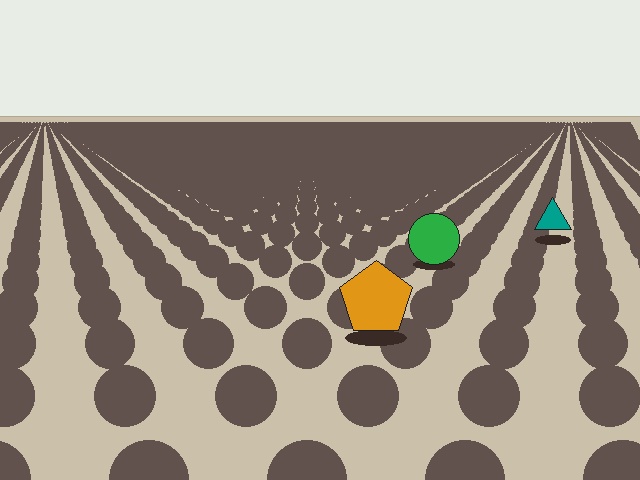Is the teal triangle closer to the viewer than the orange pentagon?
No. The orange pentagon is closer — you can tell from the texture gradient: the ground texture is coarser near it.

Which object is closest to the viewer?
The orange pentagon is closest. The texture marks near it are larger and more spread out.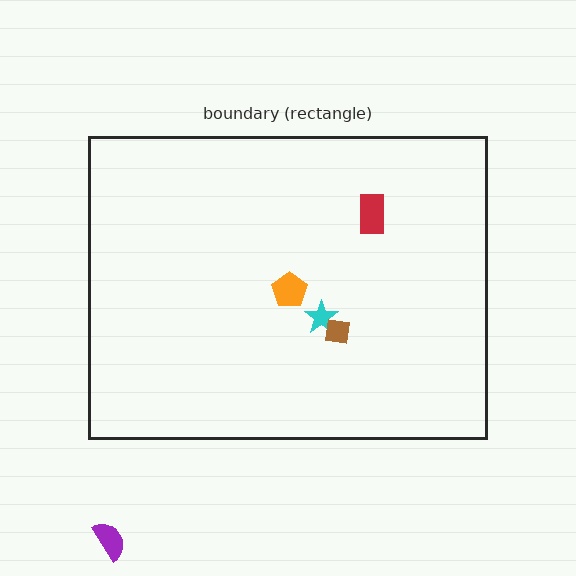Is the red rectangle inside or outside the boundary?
Inside.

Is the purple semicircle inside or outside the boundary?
Outside.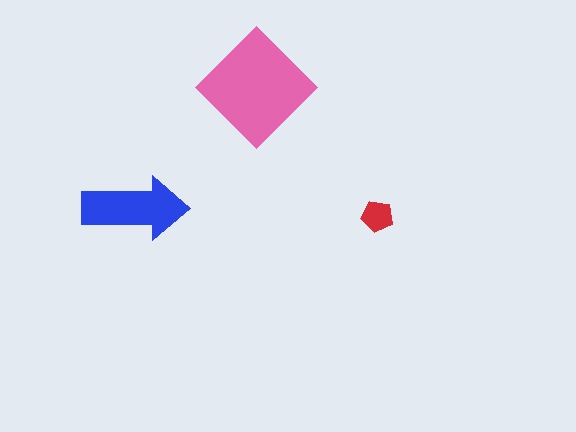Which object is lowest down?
The red pentagon is bottommost.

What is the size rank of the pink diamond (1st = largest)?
1st.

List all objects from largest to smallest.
The pink diamond, the blue arrow, the red pentagon.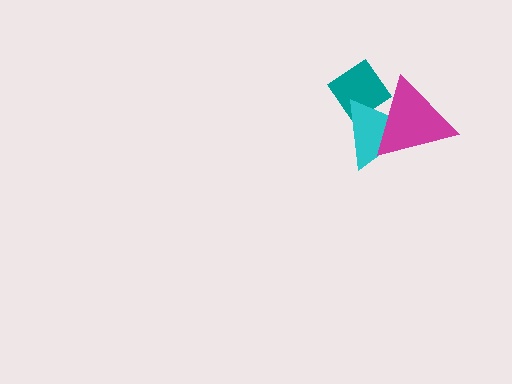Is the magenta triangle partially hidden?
No, no other shape covers it.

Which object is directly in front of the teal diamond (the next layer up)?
The cyan triangle is directly in front of the teal diamond.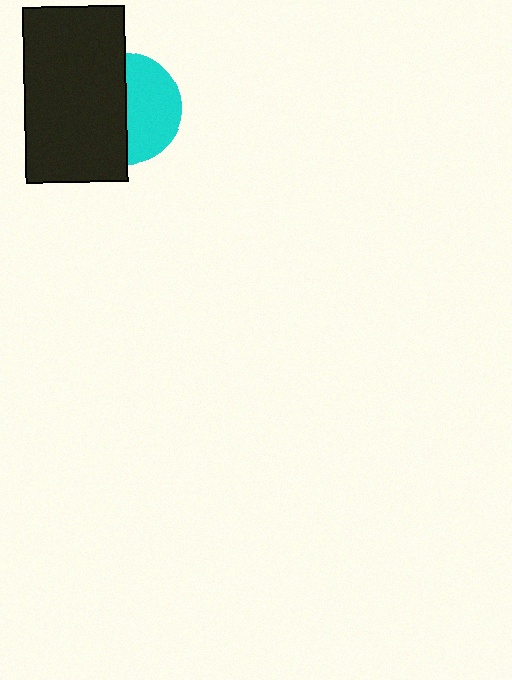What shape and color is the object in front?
The object in front is a black rectangle.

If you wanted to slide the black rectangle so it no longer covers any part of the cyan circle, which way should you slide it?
Slide it left — that is the most direct way to separate the two shapes.